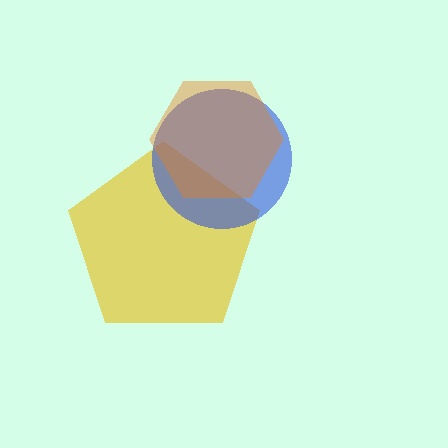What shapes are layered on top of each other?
The layered shapes are: a yellow pentagon, a blue circle, an orange hexagon.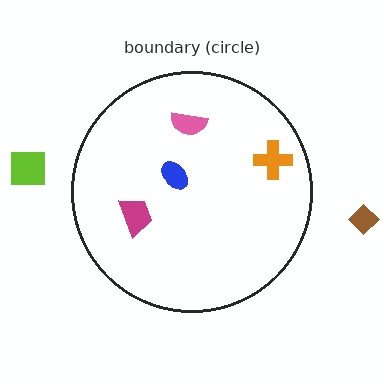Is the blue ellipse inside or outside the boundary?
Inside.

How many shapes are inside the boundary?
4 inside, 2 outside.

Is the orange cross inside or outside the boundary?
Inside.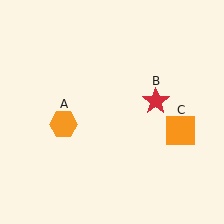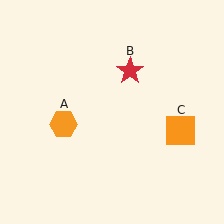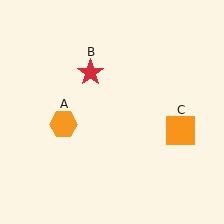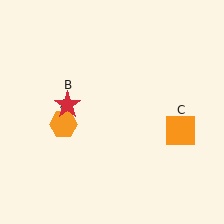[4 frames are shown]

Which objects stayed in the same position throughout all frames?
Orange hexagon (object A) and orange square (object C) remained stationary.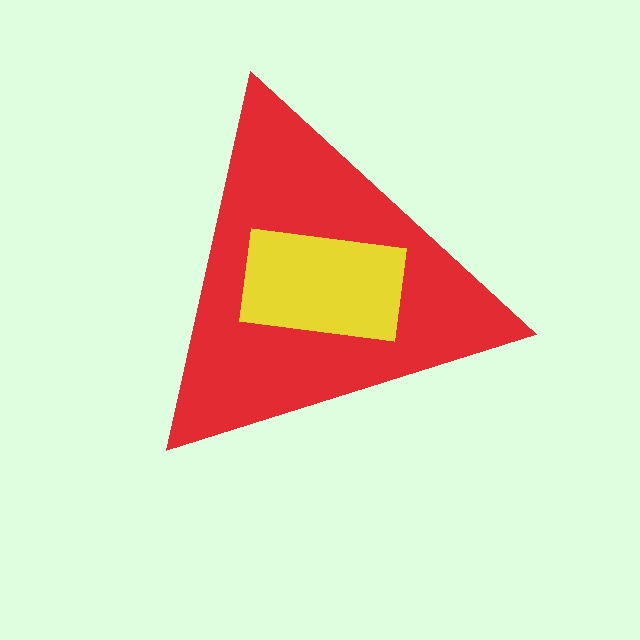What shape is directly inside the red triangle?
The yellow rectangle.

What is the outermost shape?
The red triangle.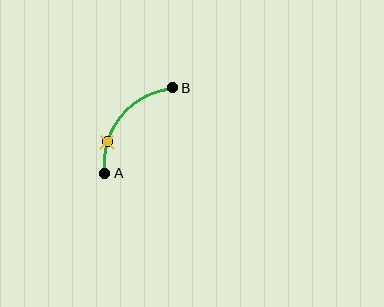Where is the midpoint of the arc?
The arc midpoint is the point on the curve farthest from the straight line joining A and B. It sits above and to the left of that line.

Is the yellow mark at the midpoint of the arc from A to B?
No. The yellow mark lies on the arc but is closer to endpoint A. The arc midpoint would be at the point on the curve equidistant along the arc from both A and B.